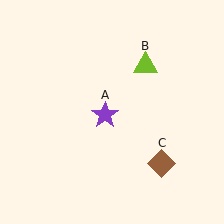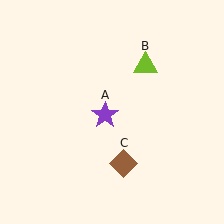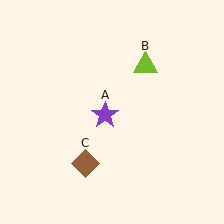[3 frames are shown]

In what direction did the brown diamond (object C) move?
The brown diamond (object C) moved left.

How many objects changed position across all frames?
1 object changed position: brown diamond (object C).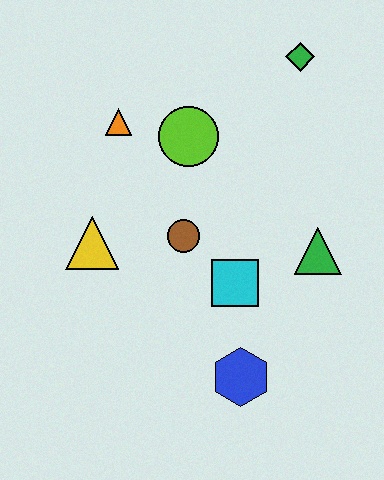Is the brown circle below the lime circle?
Yes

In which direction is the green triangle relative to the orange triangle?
The green triangle is to the right of the orange triangle.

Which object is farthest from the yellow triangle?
The green diamond is farthest from the yellow triangle.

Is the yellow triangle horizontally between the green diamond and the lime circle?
No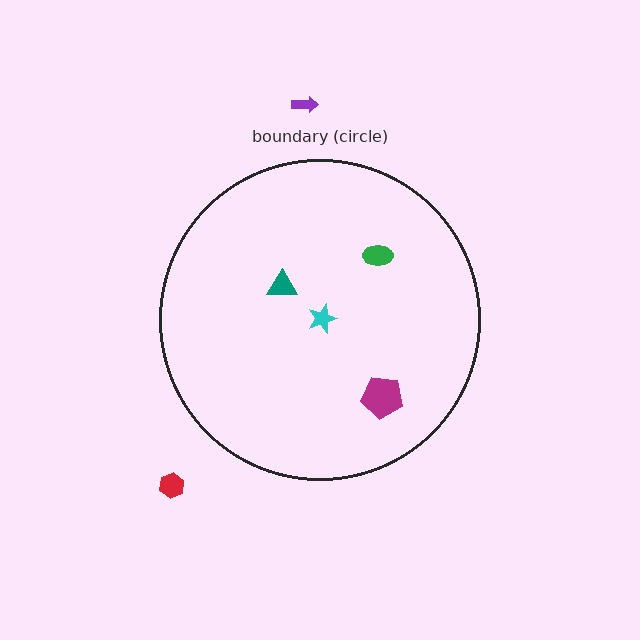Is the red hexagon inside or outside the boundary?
Outside.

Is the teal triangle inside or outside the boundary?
Inside.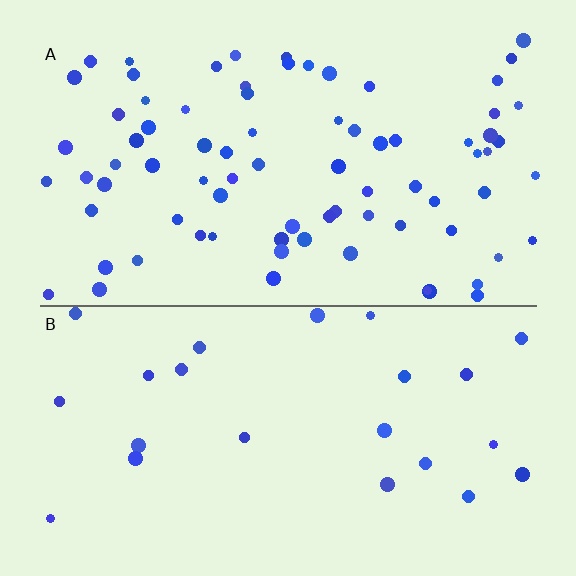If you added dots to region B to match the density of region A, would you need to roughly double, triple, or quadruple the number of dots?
Approximately triple.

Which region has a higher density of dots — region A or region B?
A (the top).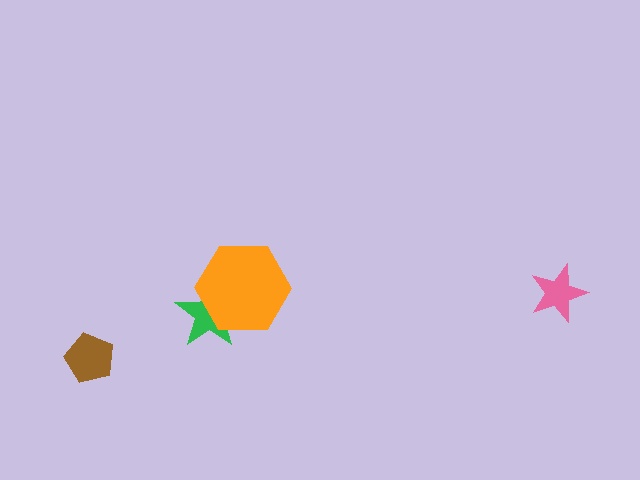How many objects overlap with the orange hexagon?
1 object overlaps with the orange hexagon.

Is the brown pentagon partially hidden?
No, no other shape covers it.